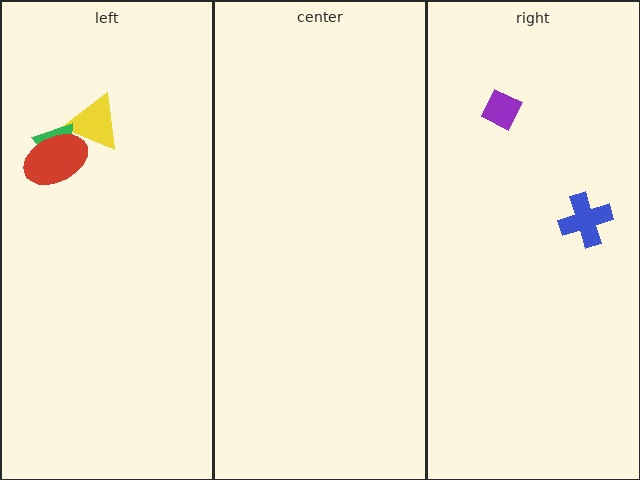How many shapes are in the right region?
2.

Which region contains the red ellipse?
The left region.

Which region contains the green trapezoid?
The left region.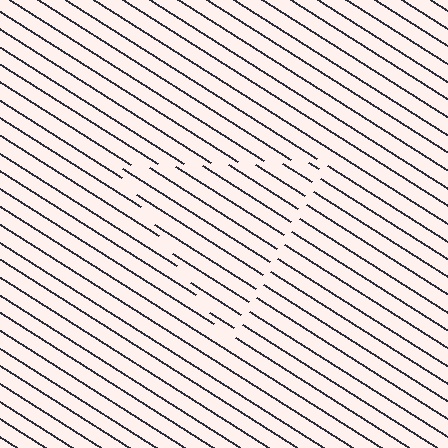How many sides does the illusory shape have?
3 sides — the line-ends trace a triangle.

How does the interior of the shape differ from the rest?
The interior of the shape contains the same grating, shifted by half a period — the contour is defined by the phase discontinuity where line-ends from the inner and outer gratings abut.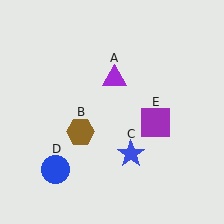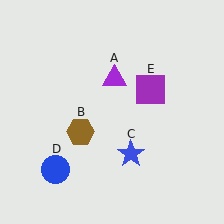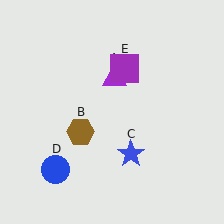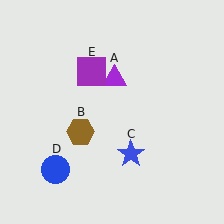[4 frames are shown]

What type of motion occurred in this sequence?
The purple square (object E) rotated counterclockwise around the center of the scene.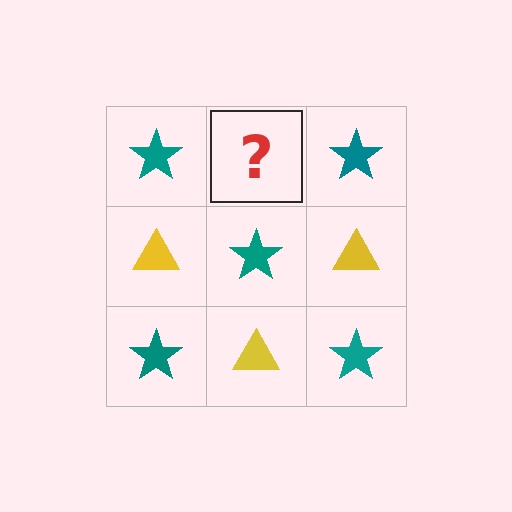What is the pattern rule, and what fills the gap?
The rule is that it alternates teal star and yellow triangle in a checkerboard pattern. The gap should be filled with a yellow triangle.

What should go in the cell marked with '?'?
The missing cell should contain a yellow triangle.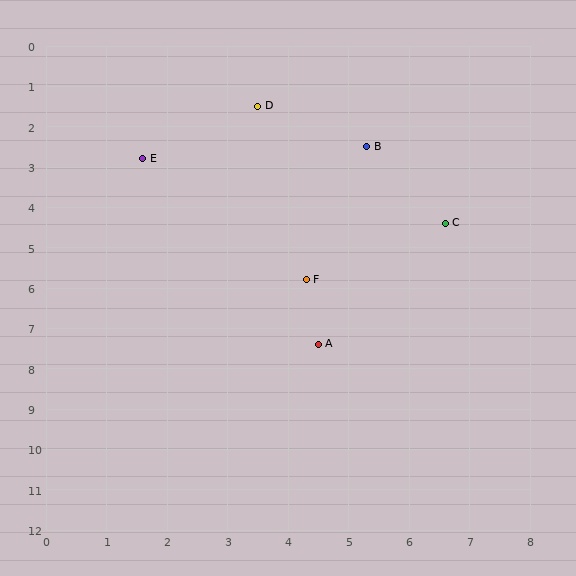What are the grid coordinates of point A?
Point A is at approximately (4.5, 7.4).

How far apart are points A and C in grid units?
Points A and C are about 3.7 grid units apart.